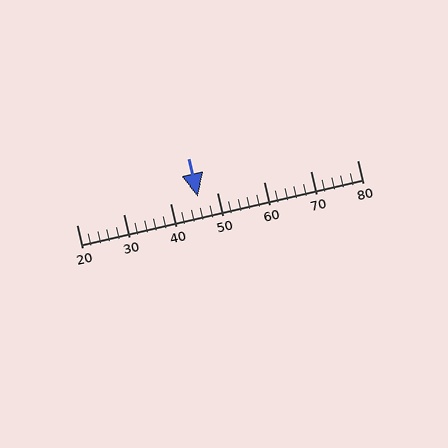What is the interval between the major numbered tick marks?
The major tick marks are spaced 10 units apart.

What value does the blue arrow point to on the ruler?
The blue arrow points to approximately 46.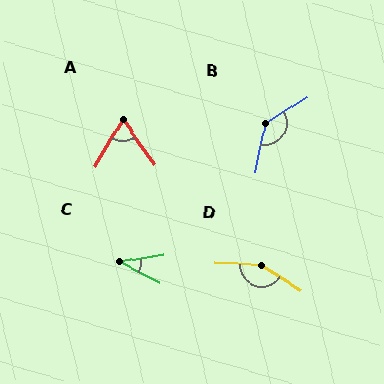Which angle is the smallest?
C, at approximately 37 degrees.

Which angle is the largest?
D, at approximately 151 degrees.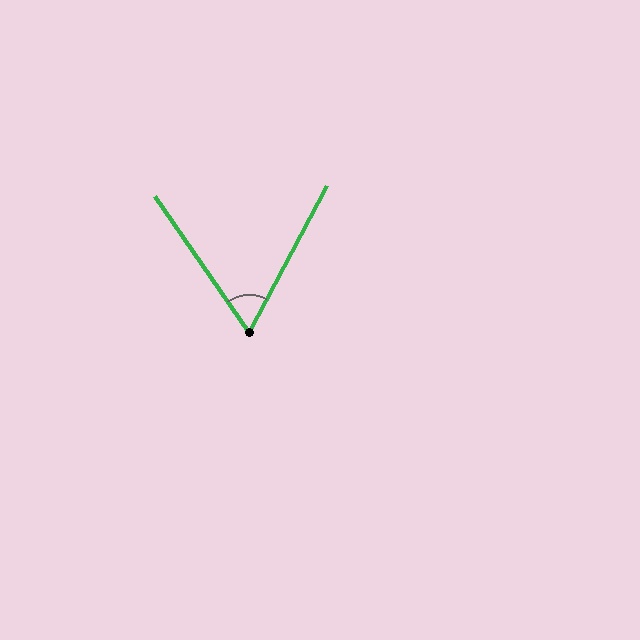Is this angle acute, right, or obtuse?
It is acute.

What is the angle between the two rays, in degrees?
Approximately 63 degrees.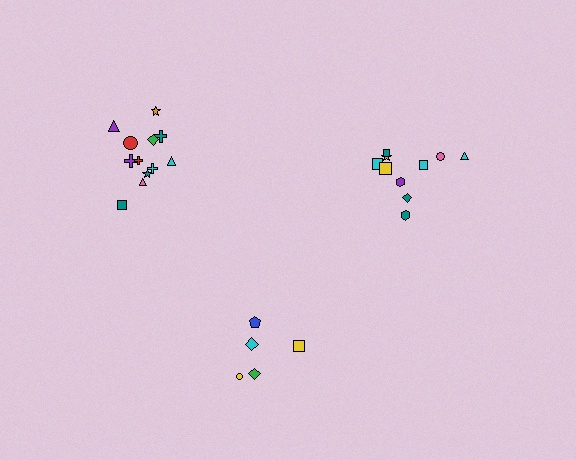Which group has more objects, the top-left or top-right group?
The top-left group.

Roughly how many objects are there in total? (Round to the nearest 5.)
Roughly 25 objects in total.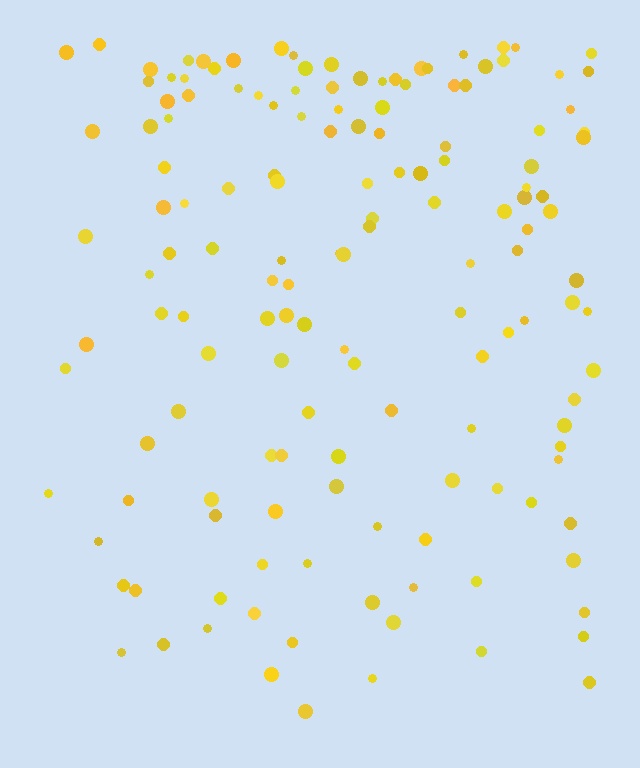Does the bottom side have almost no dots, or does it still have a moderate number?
Still a moderate number, just noticeably fewer than the top.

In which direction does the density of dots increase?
From bottom to top, with the top side densest.